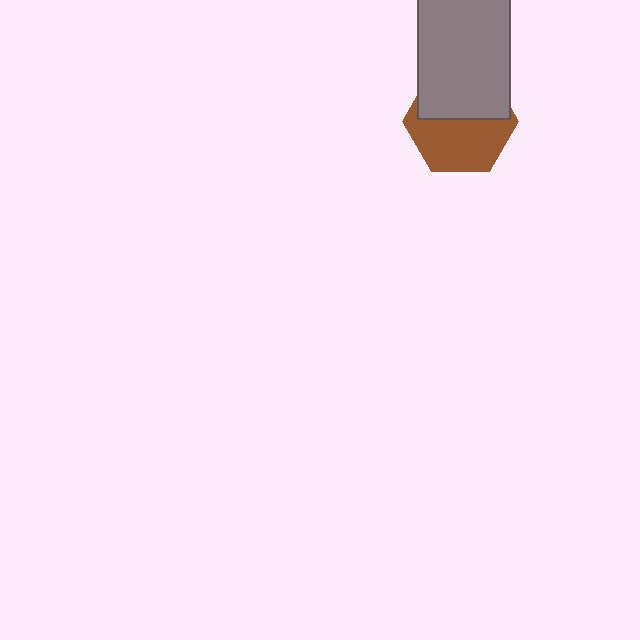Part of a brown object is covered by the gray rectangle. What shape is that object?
It is a hexagon.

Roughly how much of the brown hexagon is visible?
About half of it is visible (roughly 54%).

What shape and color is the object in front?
The object in front is a gray rectangle.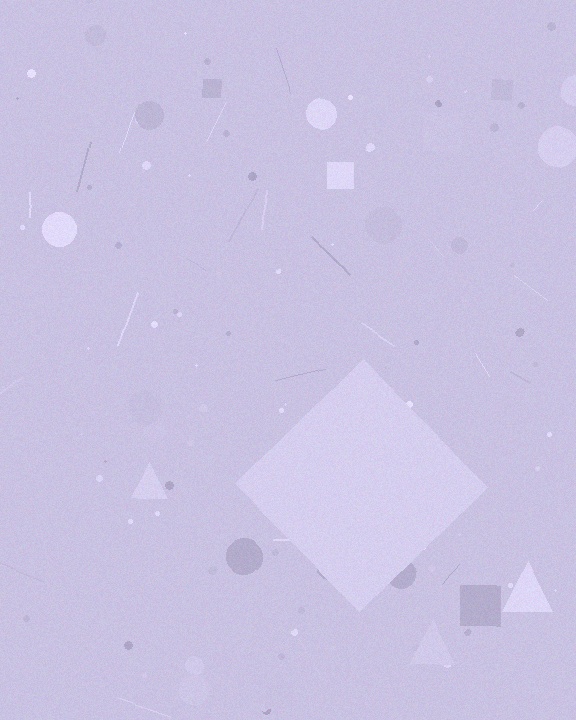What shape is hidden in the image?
A diamond is hidden in the image.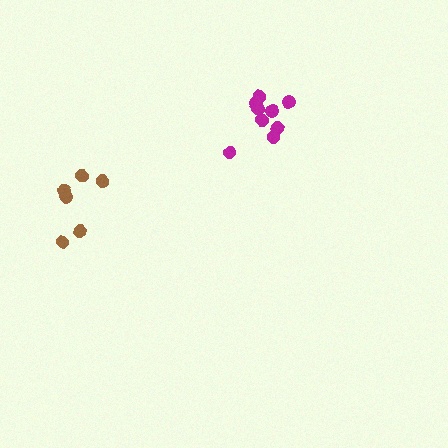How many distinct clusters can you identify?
There are 2 distinct clusters.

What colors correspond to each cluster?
The clusters are colored: magenta, brown.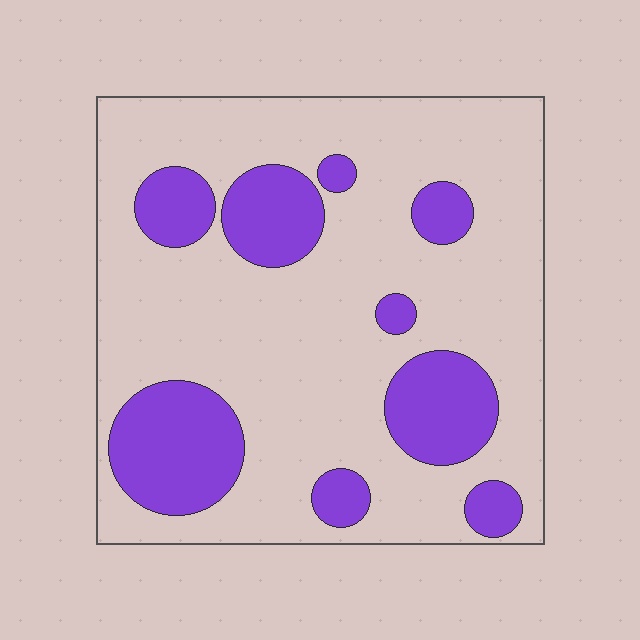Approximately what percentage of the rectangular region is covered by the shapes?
Approximately 25%.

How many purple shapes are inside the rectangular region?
9.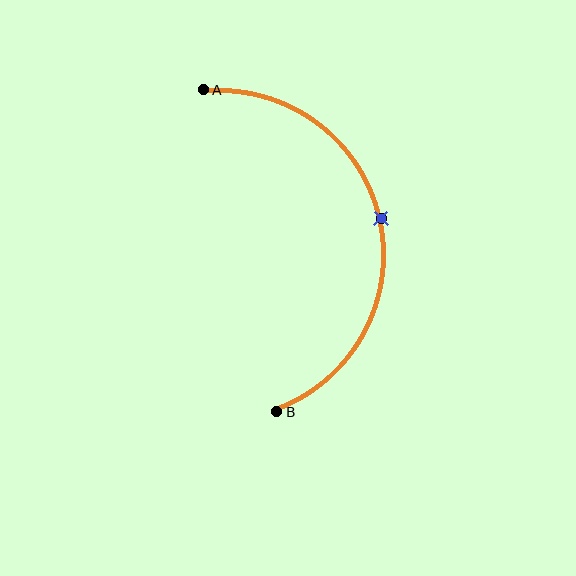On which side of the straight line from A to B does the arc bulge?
The arc bulges to the right of the straight line connecting A and B.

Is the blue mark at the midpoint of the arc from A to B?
Yes. The blue mark lies on the arc at equal arc-length from both A and B — it is the arc midpoint.